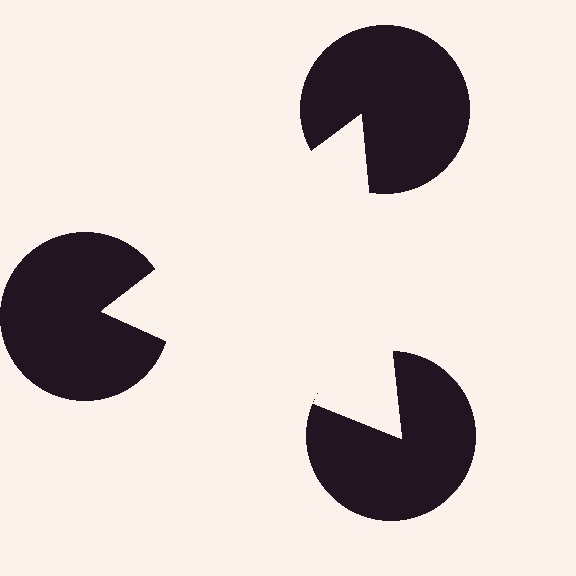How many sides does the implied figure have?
3 sides.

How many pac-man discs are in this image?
There are 3 — one at each vertex of the illusory triangle.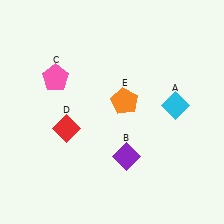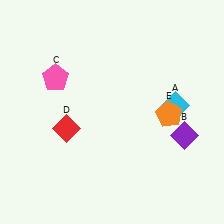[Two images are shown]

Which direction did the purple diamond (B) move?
The purple diamond (B) moved right.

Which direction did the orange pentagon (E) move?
The orange pentagon (E) moved right.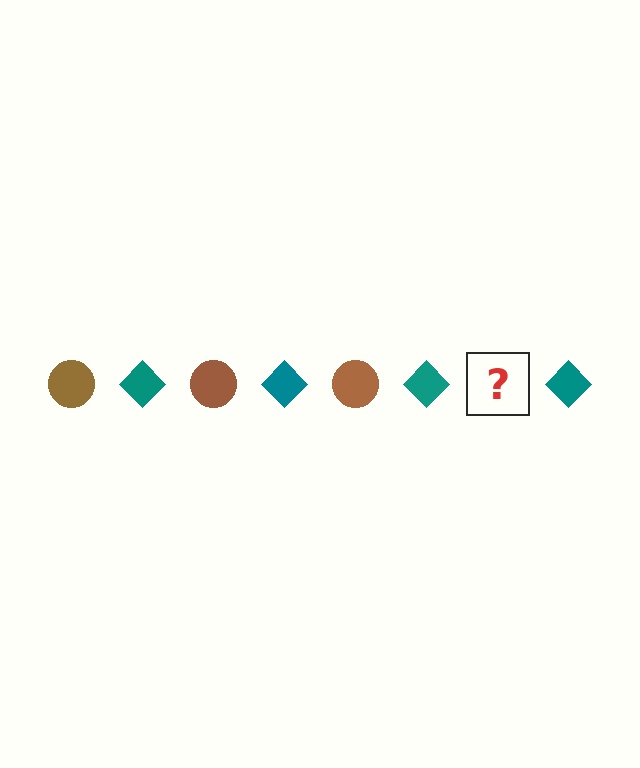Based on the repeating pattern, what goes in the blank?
The blank should be a brown circle.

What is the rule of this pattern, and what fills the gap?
The rule is that the pattern alternates between brown circle and teal diamond. The gap should be filled with a brown circle.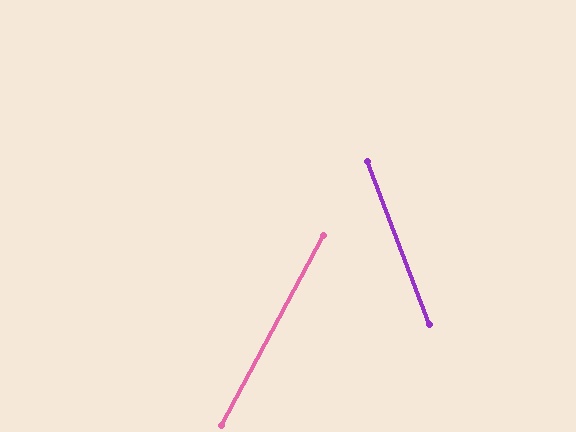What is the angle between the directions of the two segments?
Approximately 49 degrees.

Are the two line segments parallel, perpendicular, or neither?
Neither parallel nor perpendicular — they differ by about 49°.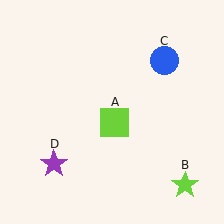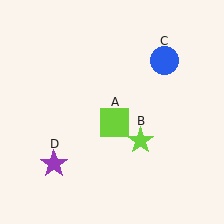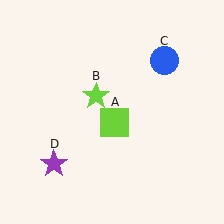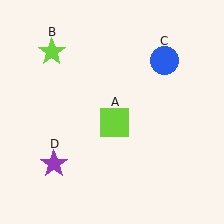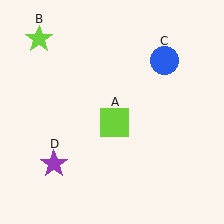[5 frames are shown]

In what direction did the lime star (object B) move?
The lime star (object B) moved up and to the left.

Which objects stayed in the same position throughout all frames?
Lime square (object A) and blue circle (object C) and purple star (object D) remained stationary.